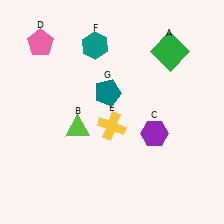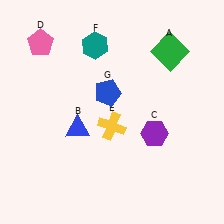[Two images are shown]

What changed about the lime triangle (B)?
In Image 1, B is lime. In Image 2, it changed to blue.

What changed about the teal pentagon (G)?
In Image 1, G is teal. In Image 2, it changed to blue.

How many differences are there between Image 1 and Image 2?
There are 2 differences between the two images.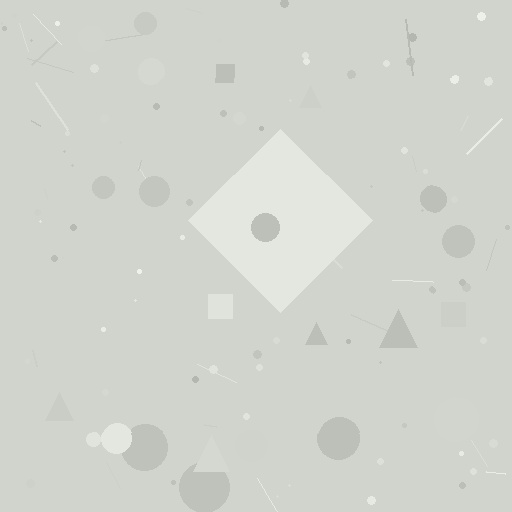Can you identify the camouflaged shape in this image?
The camouflaged shape is a diamond.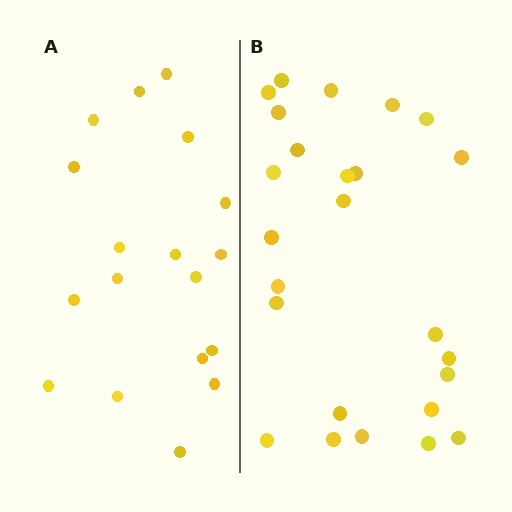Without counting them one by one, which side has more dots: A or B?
Region B (the right region) has more dots.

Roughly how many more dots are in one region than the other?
Region B has roughly 8 or so more dots than region A.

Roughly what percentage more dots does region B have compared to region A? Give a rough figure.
About 40% more.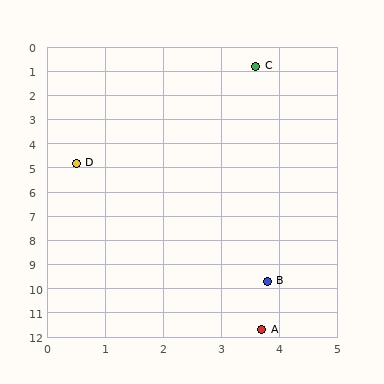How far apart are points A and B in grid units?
Points A and B are about 2.0 grid units apart.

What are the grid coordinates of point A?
Point A is at approximately (3.7, 11.7).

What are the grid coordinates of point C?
Point C is at approximately (3.6, 0.8).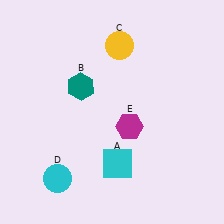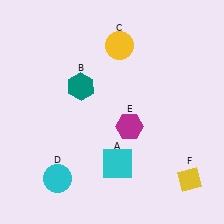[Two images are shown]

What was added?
A yellow diamond (F) was added in Image 2.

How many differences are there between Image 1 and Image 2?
There is 1 difference between the two images.